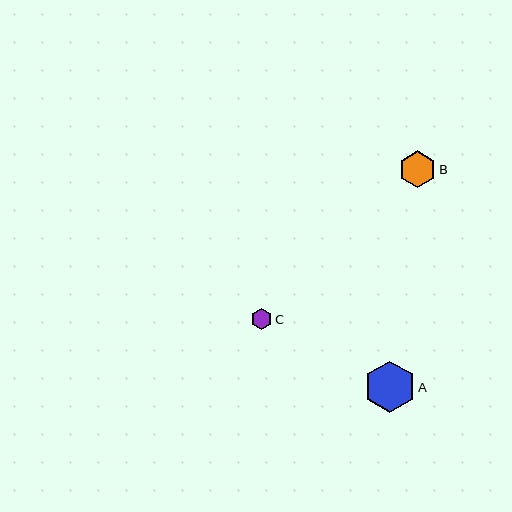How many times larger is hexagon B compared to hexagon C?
Hexagon B is approximately 1.8 times the size of hexagon C.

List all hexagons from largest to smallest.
From largest to smallest: A, B, C.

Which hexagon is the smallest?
Hexagon C is the smallest with a size of approximately 20 pixels.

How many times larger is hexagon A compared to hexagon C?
Hexagon A is approximately 2.5 times the size of hexagon C.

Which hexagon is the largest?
Hexagon A is the largest with a size of approximately 52 pixels.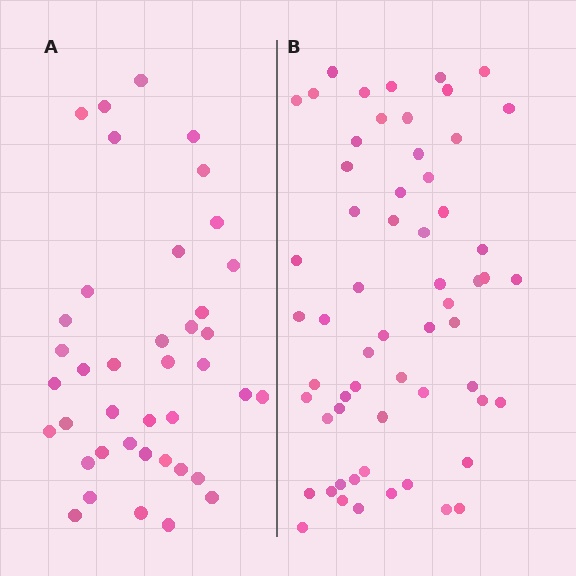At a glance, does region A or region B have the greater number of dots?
Region B (the right region) has more dots.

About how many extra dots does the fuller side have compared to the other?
Region B has approximately 20 more dots than region A.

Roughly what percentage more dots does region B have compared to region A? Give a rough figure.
About 50% more.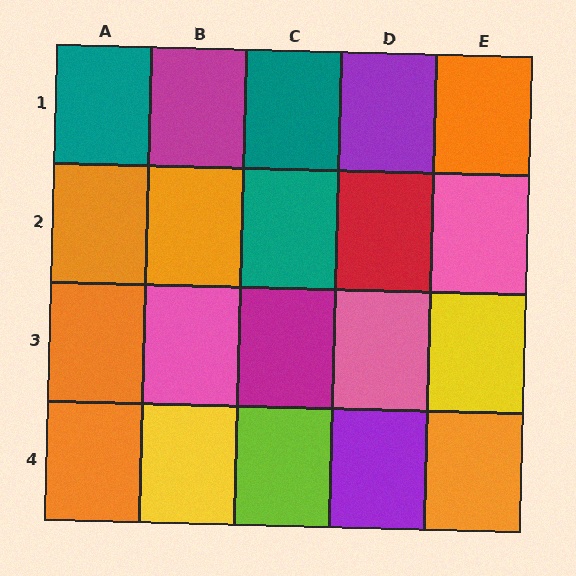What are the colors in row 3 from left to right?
Orange, pink, magenta, pink, yellow.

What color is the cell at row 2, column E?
Pink.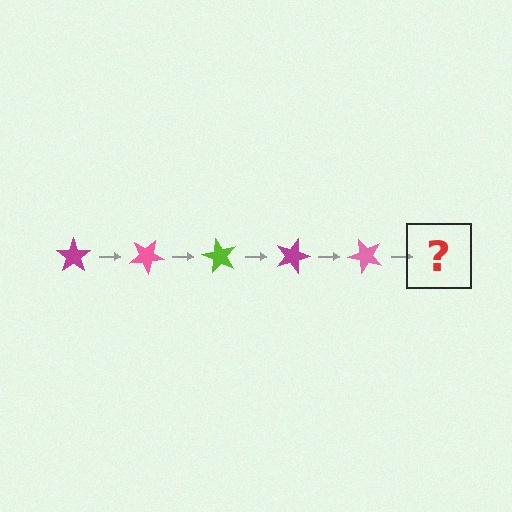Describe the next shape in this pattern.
It should be a lime star, rotated 150 degrees from the start.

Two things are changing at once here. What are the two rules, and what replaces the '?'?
The two rules are that it rotates 30 degrees each step and the color cycles through magenta, pink, and lime. The '?' should be a lime star, rotated 150 degrees from the start.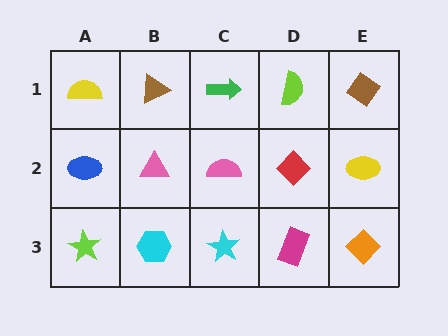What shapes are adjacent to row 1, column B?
A pink triangle (row 2, column B), a yellow semicircle (row 1, column A), a green arrow (row 1, column C).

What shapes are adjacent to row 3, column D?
A red diamond (row 2, column D), a cyan star (row 3, column C), an orange diamond (row 3, column E).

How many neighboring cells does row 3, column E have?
2.